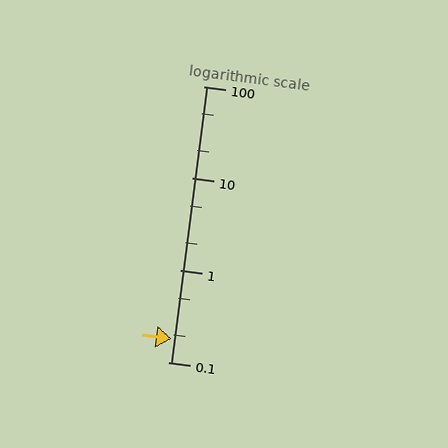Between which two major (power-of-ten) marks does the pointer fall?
The pointer is between 0.1 and 1.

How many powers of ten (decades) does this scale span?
The scale spans 3 decades, from 0.1 to 100.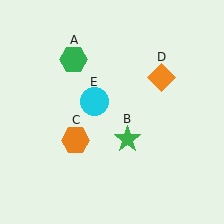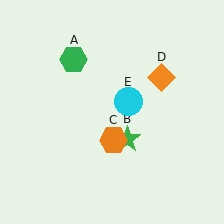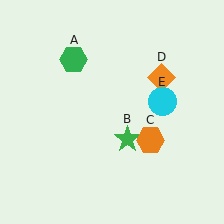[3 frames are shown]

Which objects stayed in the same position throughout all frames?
Green hexagon (object A) and green star (object B) and orange diamond (object D) remained stationary.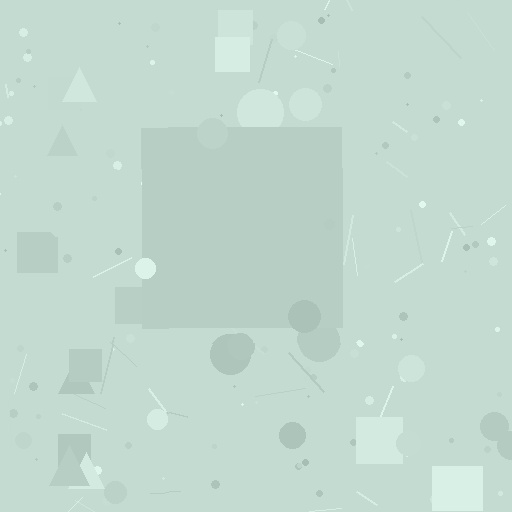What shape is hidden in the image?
A square is hidden in the image.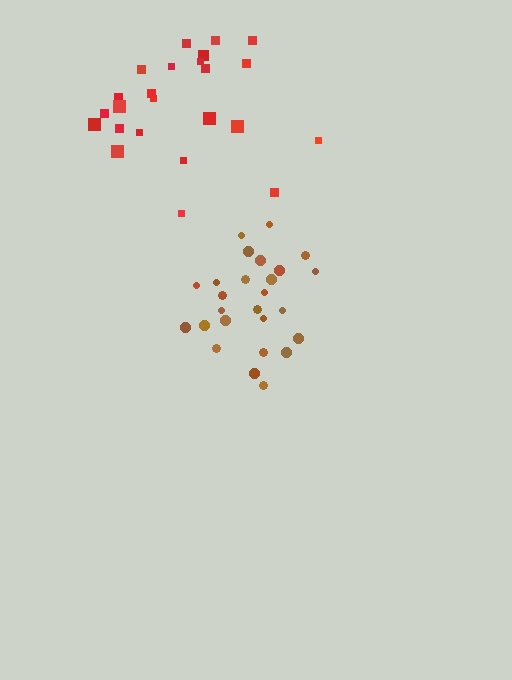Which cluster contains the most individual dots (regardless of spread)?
Brown (26).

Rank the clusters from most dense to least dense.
brown, red.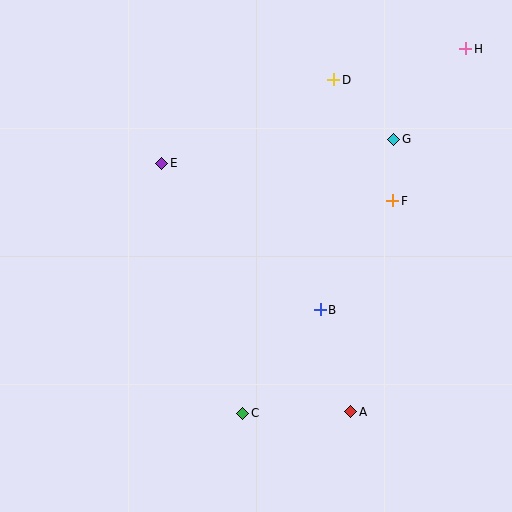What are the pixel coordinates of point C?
Point C is at (243, 413).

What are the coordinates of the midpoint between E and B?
The midpoint between E and B is at (241, 236).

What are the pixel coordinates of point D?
Point D is at (334, 80).